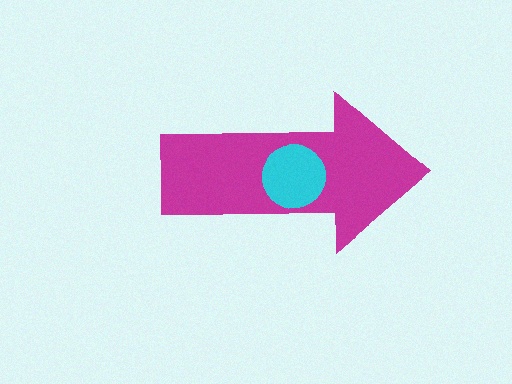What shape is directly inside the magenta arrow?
The cyan circle.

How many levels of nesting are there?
2.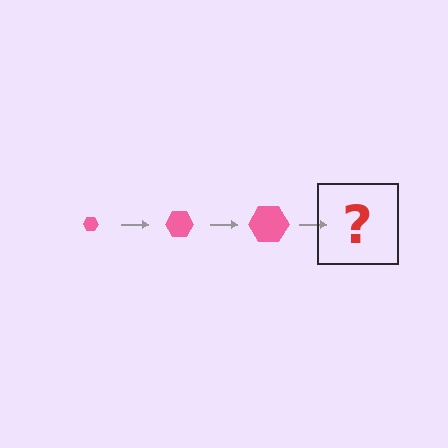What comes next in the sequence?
The next element should be a pink hexagon, larger than the previous one.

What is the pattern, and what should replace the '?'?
The pattern is that the hexagon gets progressively larger each step. The '?' should be a pink hexagon, larger than the previous one.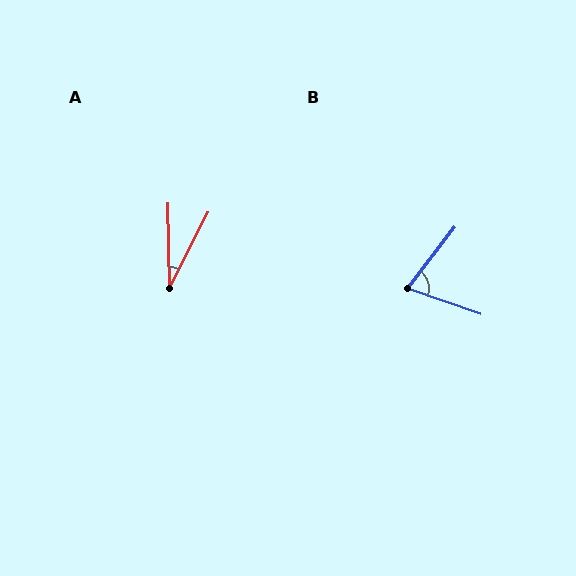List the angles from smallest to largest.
A (28°), B (72°).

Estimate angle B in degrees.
Approximately 72 degrees.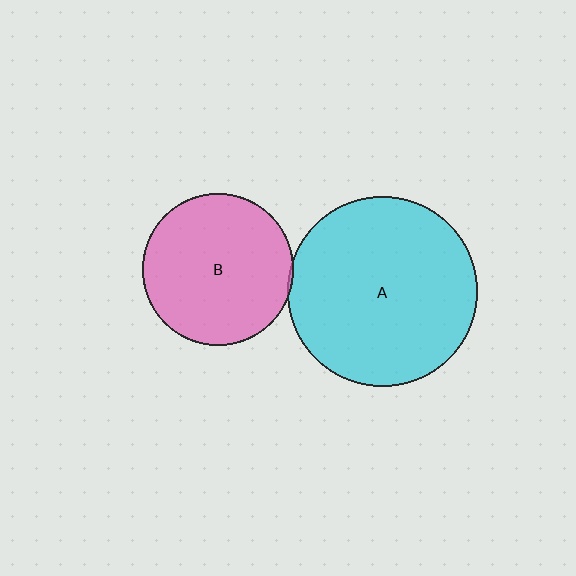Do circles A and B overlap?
Yes.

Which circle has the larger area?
Circle A (cyan).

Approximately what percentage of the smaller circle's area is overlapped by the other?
Approximately 5%.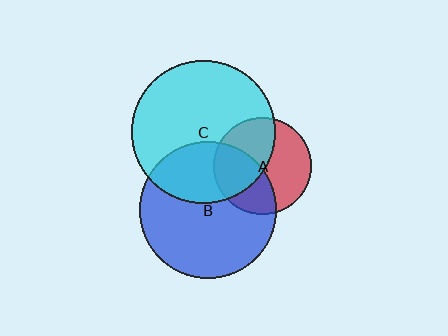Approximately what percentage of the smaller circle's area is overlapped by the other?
Approximately 40%.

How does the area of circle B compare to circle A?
Approximately 2.0 times.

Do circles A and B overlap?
Yes.